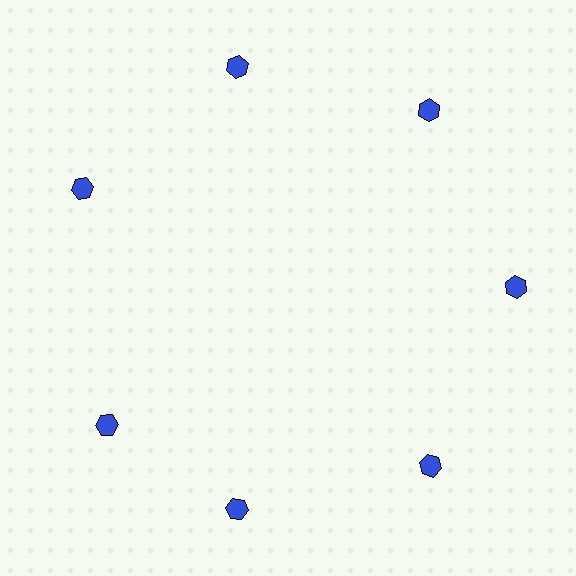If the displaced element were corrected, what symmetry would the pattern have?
It would have 7-fold rotational symmetry — the pattern would map onto itself every 51 degrees.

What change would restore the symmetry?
The symmetry would be restored by rotating it back into even spacing with its neighbors so that all 7 hexagons sit at equal angles and equal distance from the center.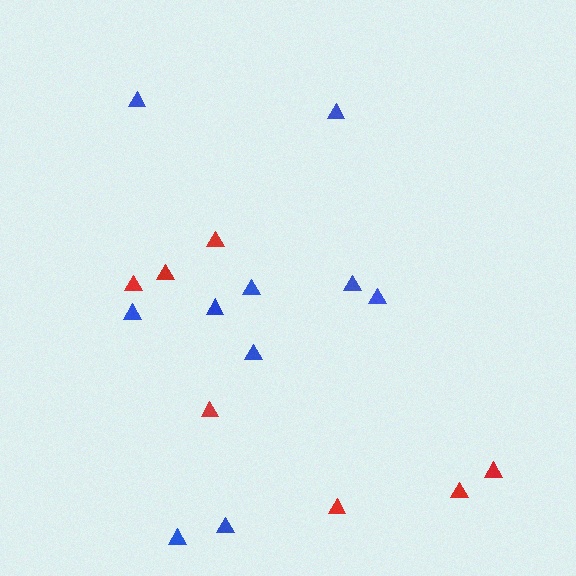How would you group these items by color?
There are 2 groups: one group of red triangles (7) and one group of blue triangles (10).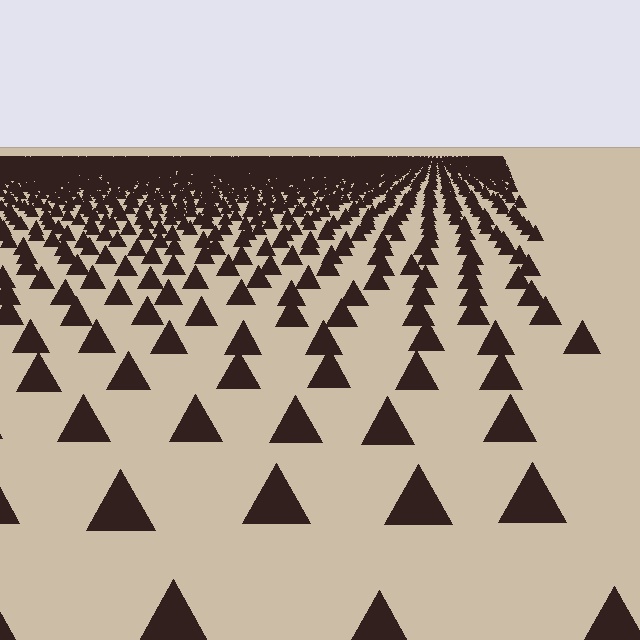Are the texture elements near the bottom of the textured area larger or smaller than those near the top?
Larger. Near the bottom, elements are closer to the viewer and appear at a bigger on-screen size.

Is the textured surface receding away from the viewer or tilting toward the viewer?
The surface is receding away from the viewer. Texture elements get smaller and denser toward the top.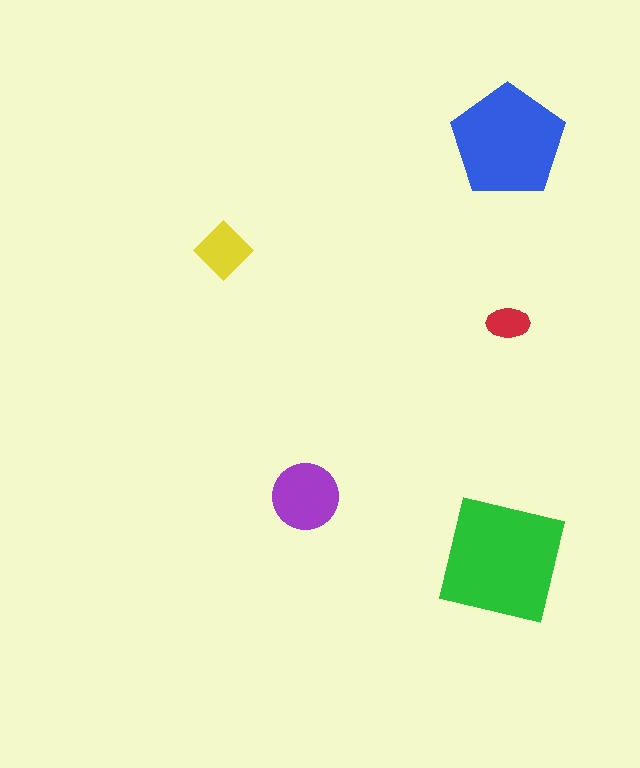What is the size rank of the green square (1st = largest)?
1st.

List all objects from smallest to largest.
The red ellipse, the yellow diamond, the purple circle, the blue pentagon, the green square.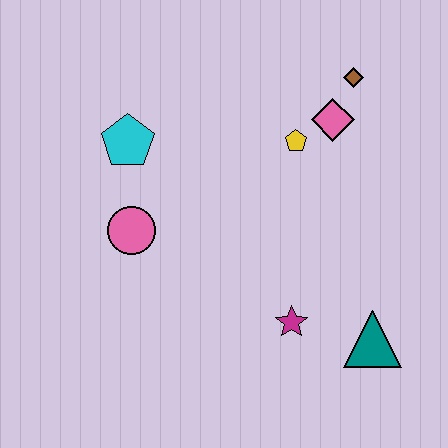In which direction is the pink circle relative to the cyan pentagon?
The pink circle is below the cyan pentagon.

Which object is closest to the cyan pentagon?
The pink circle is closest to the cyan pentagon.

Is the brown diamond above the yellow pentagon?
Yes